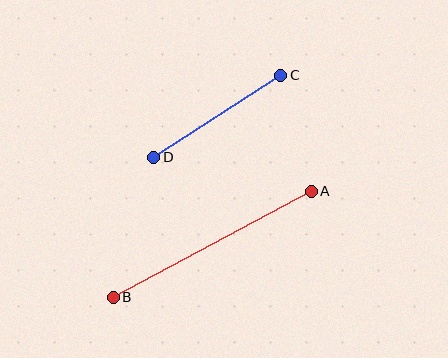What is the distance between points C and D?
The distance is approximately 151 pixels.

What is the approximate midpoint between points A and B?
The midpoint is at approximately (212, 244) pixels.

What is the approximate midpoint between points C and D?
The midpoint is at approximately (217, 116) pixels.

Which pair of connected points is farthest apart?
Points A and B are farthest apart.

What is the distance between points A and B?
The distance is approximately 224 pixels.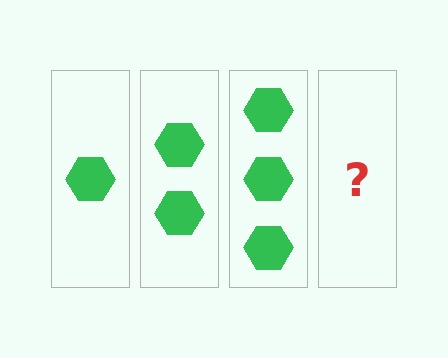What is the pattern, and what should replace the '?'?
The pattern is that each step adds one more hexagon. The '?' should be 4 hexagons.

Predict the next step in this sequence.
The next step is 4 hexagons.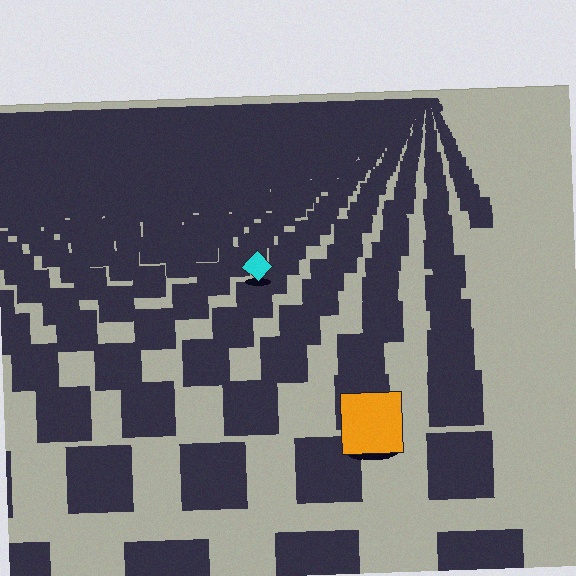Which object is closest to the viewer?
The orange square is closest. The texture marks near it are larger and more spread out.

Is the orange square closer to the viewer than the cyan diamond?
Yes. The orange square is closer — you can tell from the texture gradient: the ground texture is coarser near it.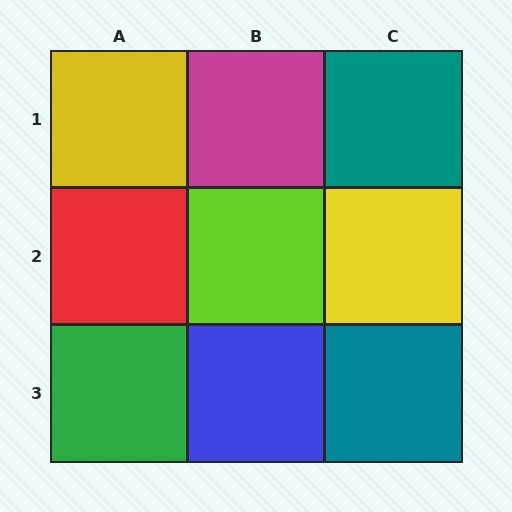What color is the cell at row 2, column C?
Yellow.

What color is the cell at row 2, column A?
Red.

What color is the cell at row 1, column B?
Magenta.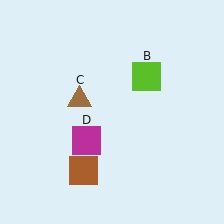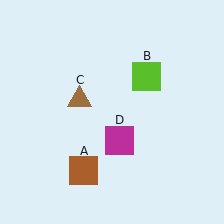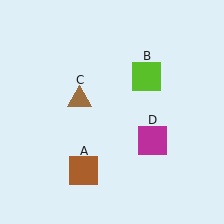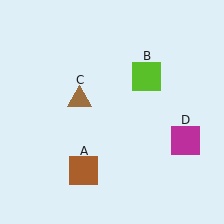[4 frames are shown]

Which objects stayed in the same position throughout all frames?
Brown square (object A) and lime square (object B) and brown triangle (object C) remained stationary.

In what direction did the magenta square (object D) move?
The magenta square (object D) moved right.